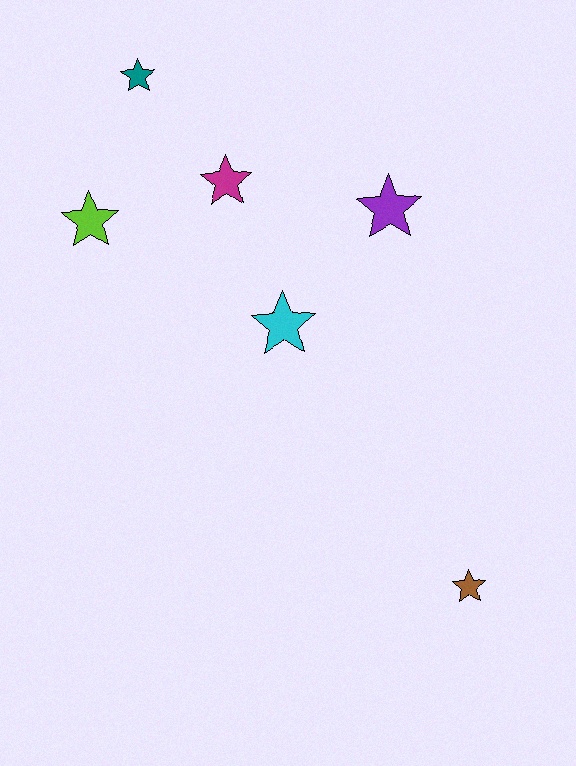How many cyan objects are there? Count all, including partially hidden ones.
There is 1 cyan object.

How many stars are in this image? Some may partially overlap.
There are 6 stars.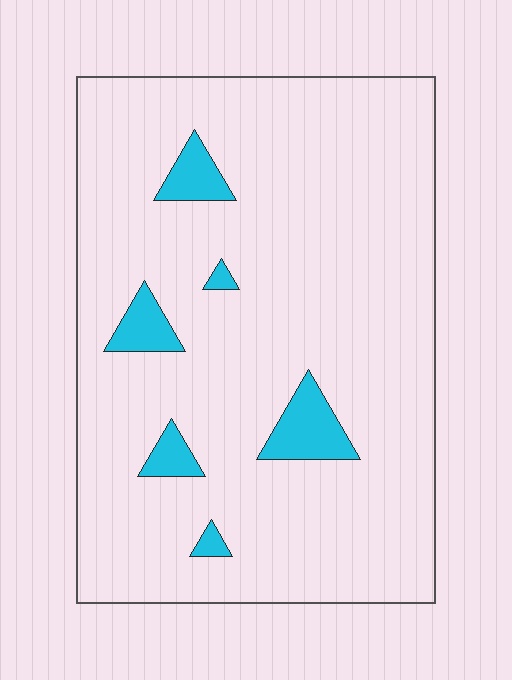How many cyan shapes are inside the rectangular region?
6.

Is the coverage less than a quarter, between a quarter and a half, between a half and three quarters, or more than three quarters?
Less than a quarter.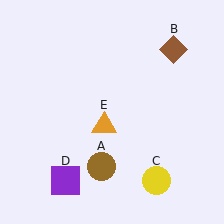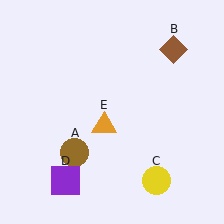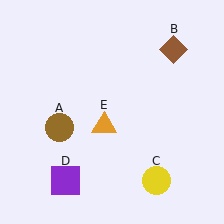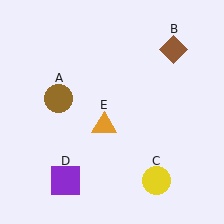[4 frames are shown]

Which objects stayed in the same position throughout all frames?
Brown diamond (object B) and yellow circle (object C) and purple square (object D) and orange triangle (object E) remained stationary.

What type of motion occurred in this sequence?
The brown circle (object A) rotated clockwise around the center of the scene.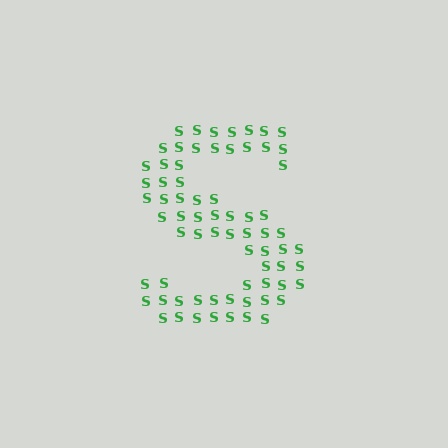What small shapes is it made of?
It is made of small letter S's.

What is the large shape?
The large shape is the letter S.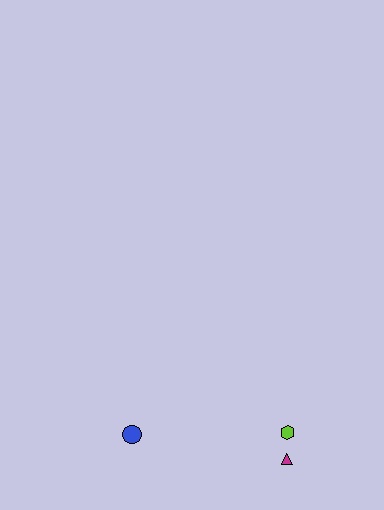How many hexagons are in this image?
There is 1 hexagon.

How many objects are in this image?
There are 3 objects.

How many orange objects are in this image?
There are no orange objects.